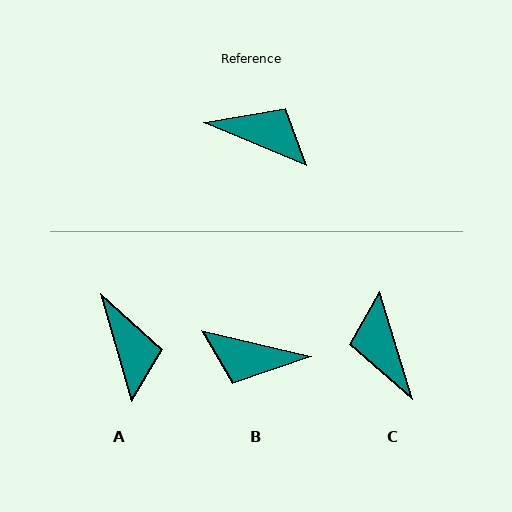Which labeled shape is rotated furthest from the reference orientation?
B, about 170 degrees away.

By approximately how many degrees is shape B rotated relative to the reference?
Approximately 170 degrees clockwise.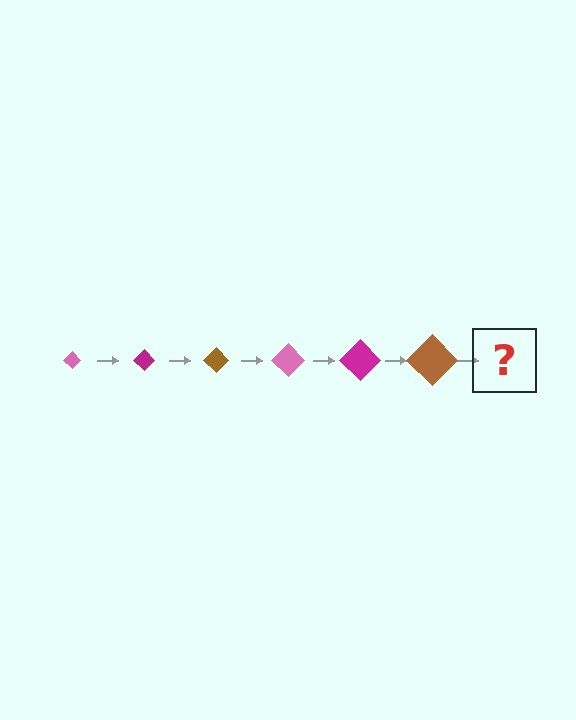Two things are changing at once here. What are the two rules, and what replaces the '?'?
The two rules are that the diamond grows larger each step and the color cycles through pink, magenta, and brown. The '?' should be a pink diamond, larger than the previous one.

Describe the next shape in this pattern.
It should be a pink diamond, larger than the previous one.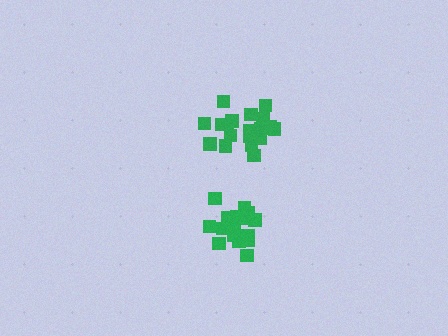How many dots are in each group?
Group 1: 19 dots, Group 2: 20 dots (39 total).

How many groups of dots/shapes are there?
There are 2 groups.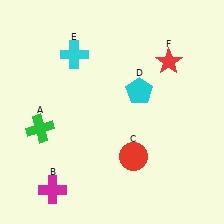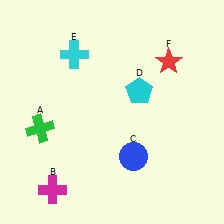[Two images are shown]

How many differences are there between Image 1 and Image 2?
There is 1 difference between the two images.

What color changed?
The circle (C) changed from red in Image 1 to blue in Image 2.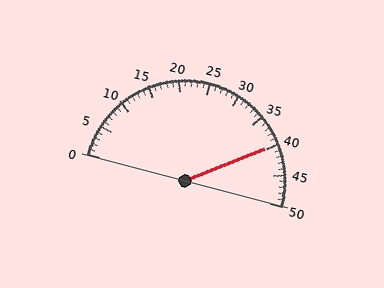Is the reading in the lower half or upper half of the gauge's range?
The reading is in the upper half of the range (0 to 50).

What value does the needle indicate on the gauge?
The needle indicates approximately 40.